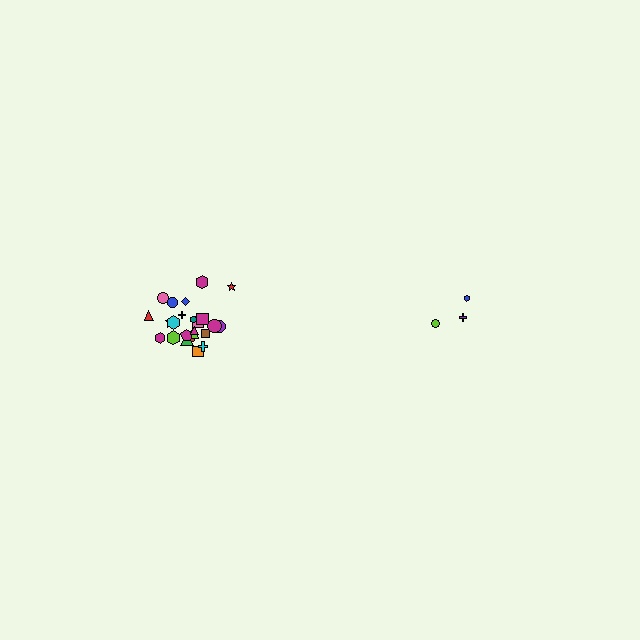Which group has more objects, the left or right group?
The left group.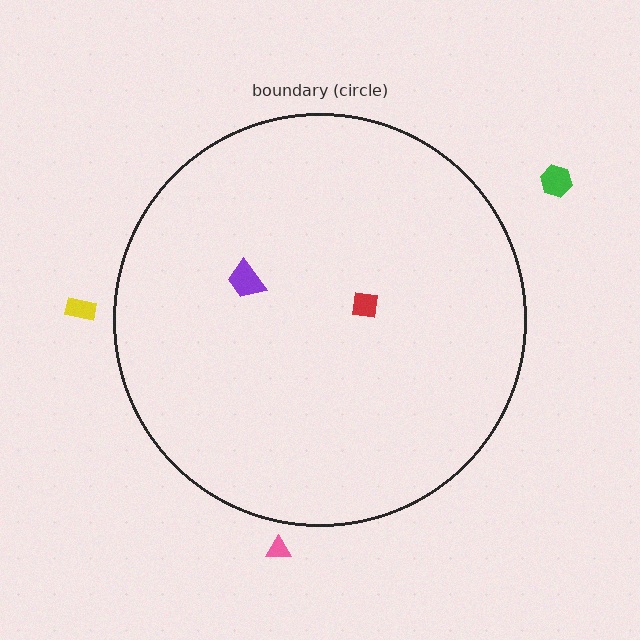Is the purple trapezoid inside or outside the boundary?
Inside.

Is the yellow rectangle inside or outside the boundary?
Outside.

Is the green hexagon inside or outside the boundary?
Outside.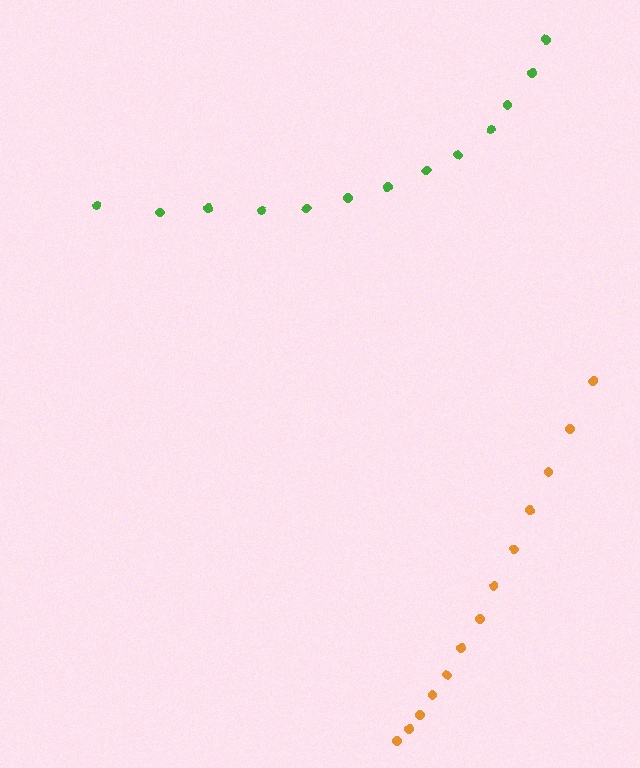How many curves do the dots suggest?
There are 2 distinct paths.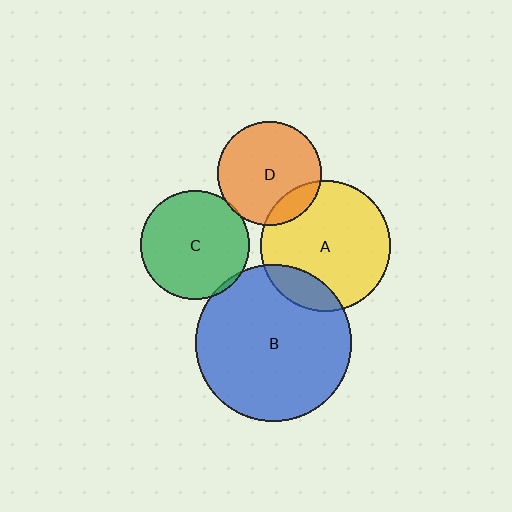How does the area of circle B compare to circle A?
Approximately 1.4 times.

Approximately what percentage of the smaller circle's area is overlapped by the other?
Approximately 15%.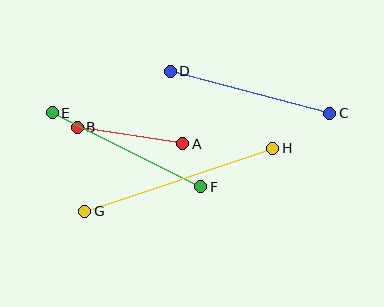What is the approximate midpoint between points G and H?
The midpoint is at approximately (179, 180) pixels.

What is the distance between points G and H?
The distance is approximately 198 pixels.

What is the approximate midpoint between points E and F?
The midpoint is at approximately (126, 150) pixels.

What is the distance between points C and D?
The distance is approximately 165 pixels.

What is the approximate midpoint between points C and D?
The midpoint is at approximately (250, 92) pixels.